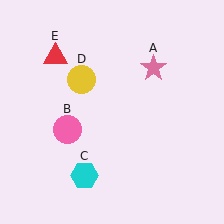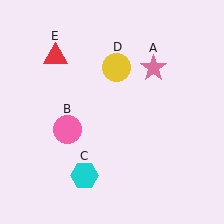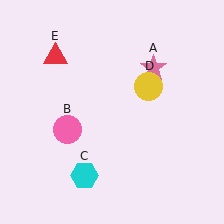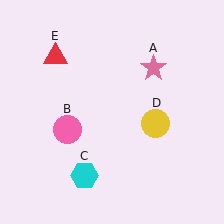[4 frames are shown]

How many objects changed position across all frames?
1 object changed position: yellow circle (object D).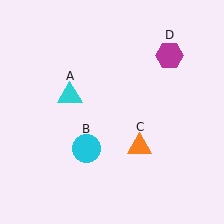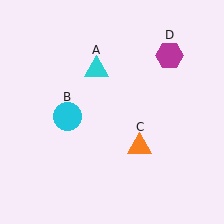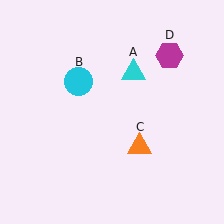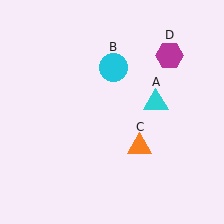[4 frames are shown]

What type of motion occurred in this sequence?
The cyan triangle (object A), cyan circle (object B) rotated clockwise around the center of the scene.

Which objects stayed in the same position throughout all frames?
Orange triangle (object C) and magenta hexagon (object D) remained stationary.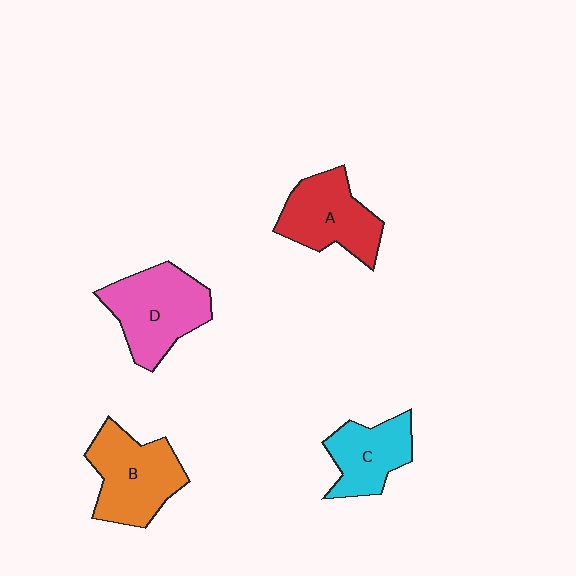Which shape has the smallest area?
Shape C (cyan).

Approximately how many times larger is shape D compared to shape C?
Approximately 1.4 times.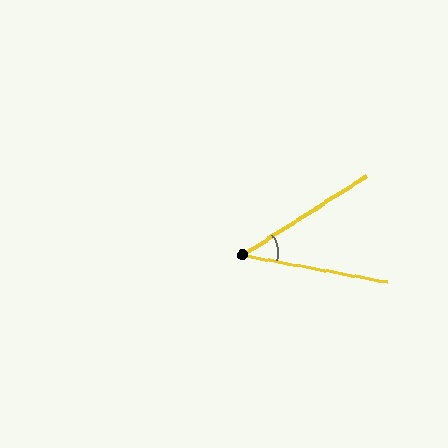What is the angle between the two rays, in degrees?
Approximately 43 degrees.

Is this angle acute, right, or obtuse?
It is acute.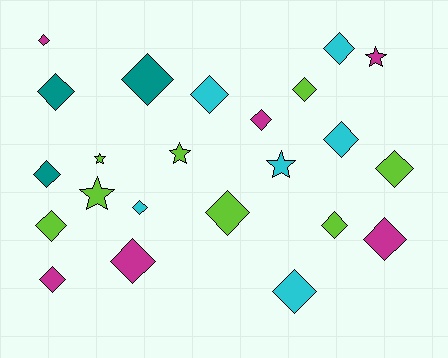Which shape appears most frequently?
Diamond, with 18 objects.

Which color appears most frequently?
Lime, with 8 objects.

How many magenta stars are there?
There is 1 magenta star.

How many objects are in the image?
There are 23 objects.